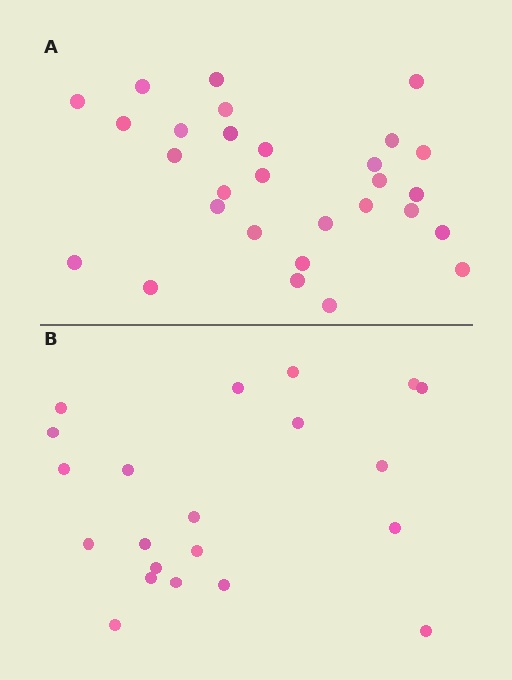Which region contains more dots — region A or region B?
Region A (the top region) has more dots.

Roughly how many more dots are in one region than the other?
Region A has roughly 8 or so more dots than region B.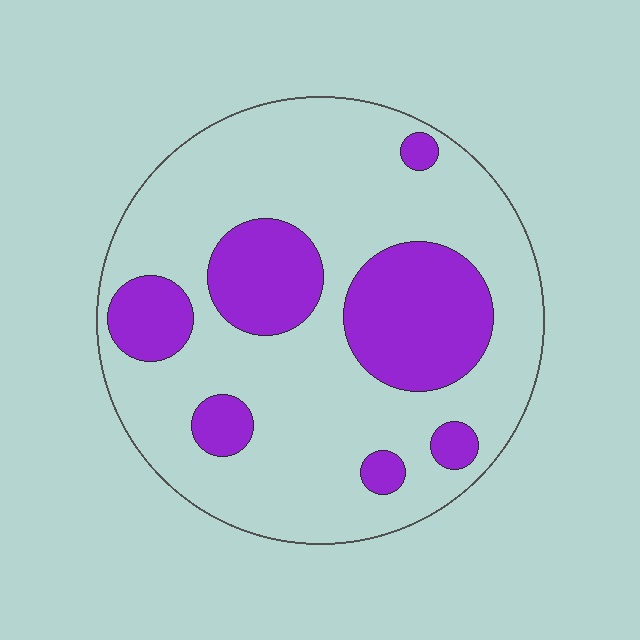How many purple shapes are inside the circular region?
7.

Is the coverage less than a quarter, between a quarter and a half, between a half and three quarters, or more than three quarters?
Between a quarter and a half.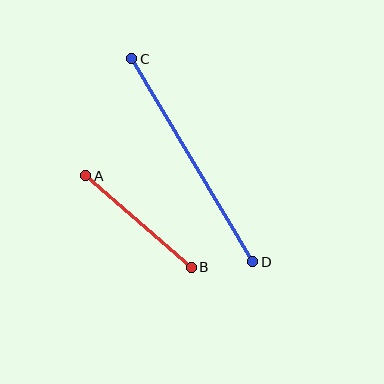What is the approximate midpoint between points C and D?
The midpoint is at approximately (192, 160) pixels.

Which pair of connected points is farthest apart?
Points C and D are farthest apart.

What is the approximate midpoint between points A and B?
The midpoint is at approximately (139, 221) pixels.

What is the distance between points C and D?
The distance is approximately 236 pixels.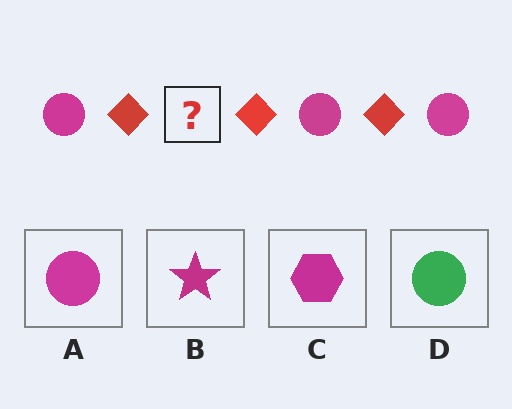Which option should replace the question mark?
Option A.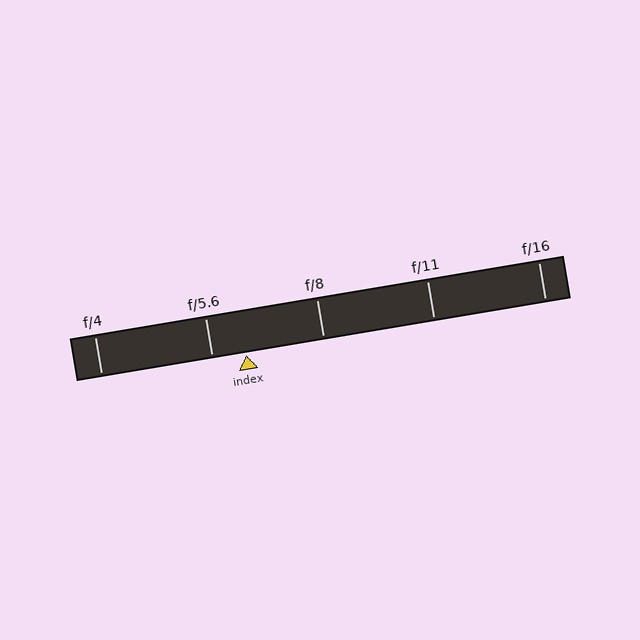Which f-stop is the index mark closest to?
The index mark is closest to f/5.6.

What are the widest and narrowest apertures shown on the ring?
The widest aperture shown is f/4 and the narrowest is f/16.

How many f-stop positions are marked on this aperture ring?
There are 5 f-stop positions marked.